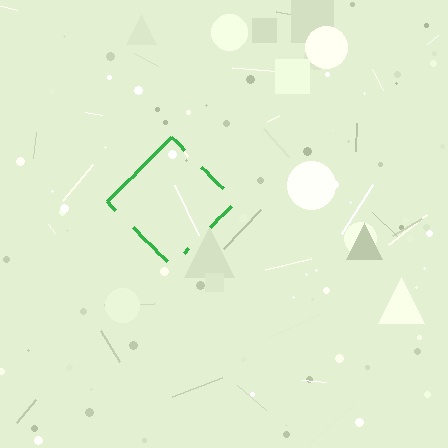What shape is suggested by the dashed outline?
The dashed outline suggests a diamond.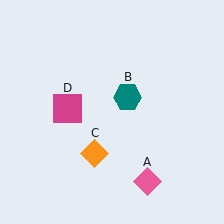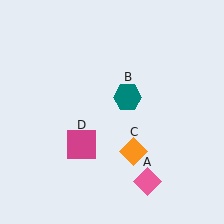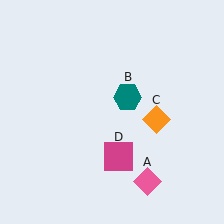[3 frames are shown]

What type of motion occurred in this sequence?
The orange diamond (object C), magenta square (object D) rotated counterclockwise around the center of the scene.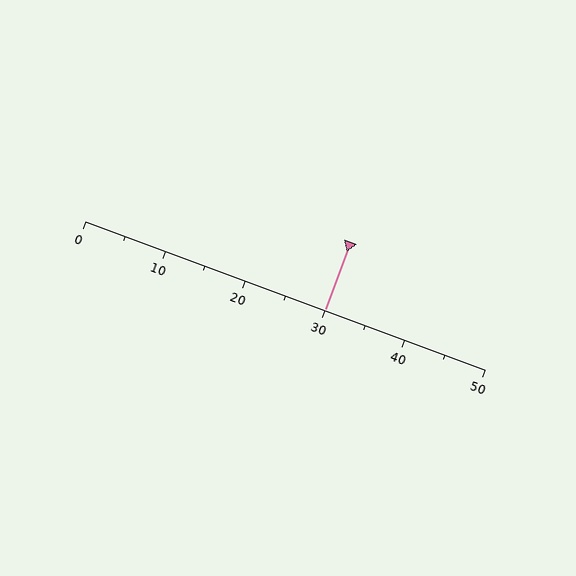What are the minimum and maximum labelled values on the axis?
The axis runs from 0 to 50.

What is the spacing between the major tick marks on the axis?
The major ticks are spaced 10 apart.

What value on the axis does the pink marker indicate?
The marker indicates approximately 30.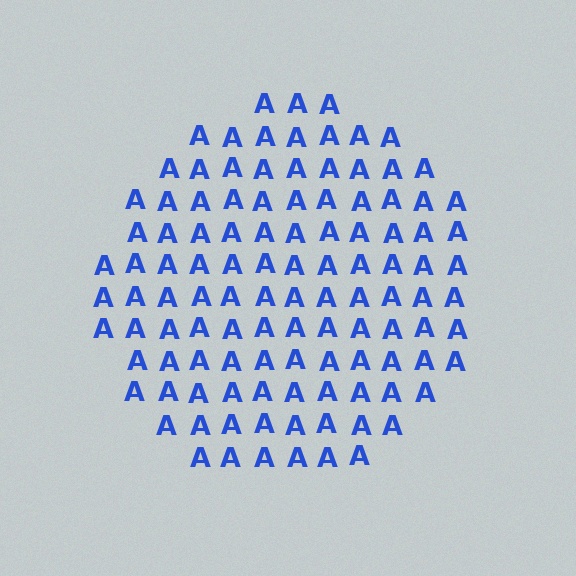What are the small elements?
The small elements are letter A's.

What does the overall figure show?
The overall figure shows a circle.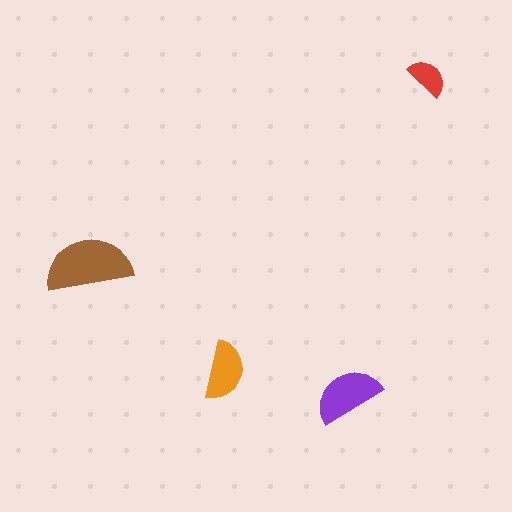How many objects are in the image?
There are 4 objects in the image.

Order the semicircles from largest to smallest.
the brown one, the purple one, the orange one, the red one.